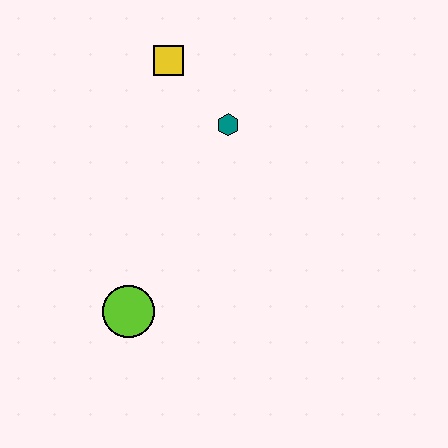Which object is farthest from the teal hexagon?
The lime circle is farthest from the teal hexagon.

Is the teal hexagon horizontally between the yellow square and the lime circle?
No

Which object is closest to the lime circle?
The teal hexagon is closest to the lime circle.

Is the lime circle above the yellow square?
No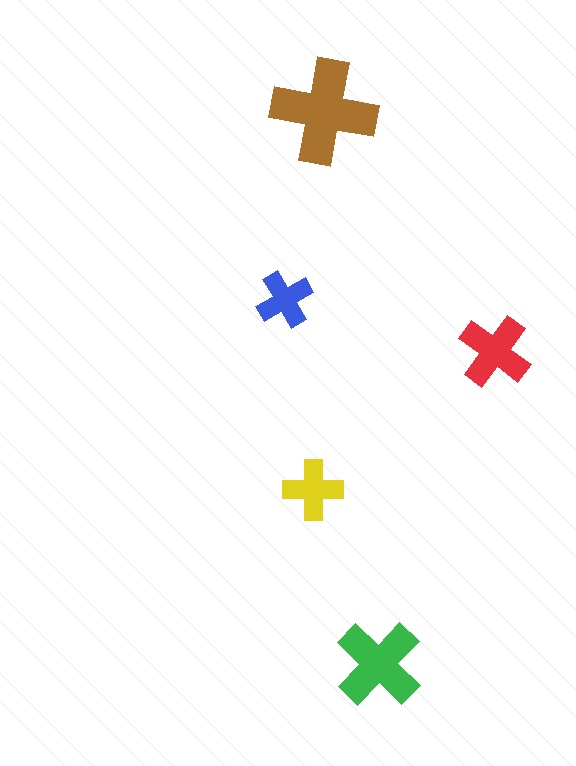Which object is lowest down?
The green cross is bottommost.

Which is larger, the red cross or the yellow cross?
The red one.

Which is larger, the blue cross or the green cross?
The green one.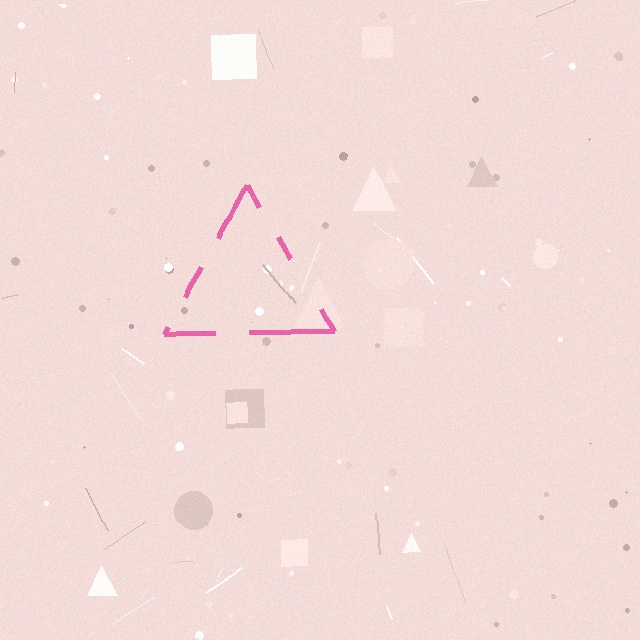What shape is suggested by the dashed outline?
The dashed outline suggests a triangle.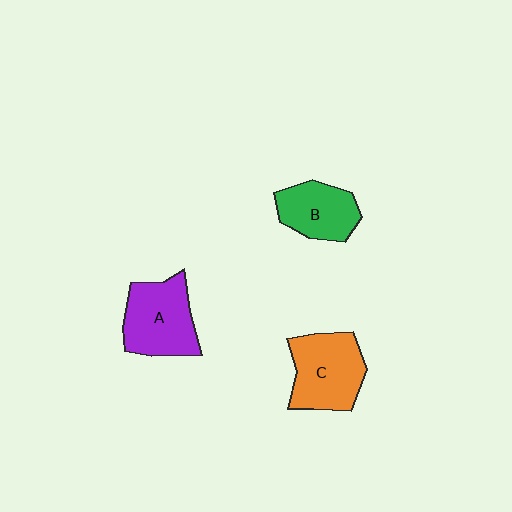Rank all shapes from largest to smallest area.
From largest to smallest: C (orange), A (purple), B (green).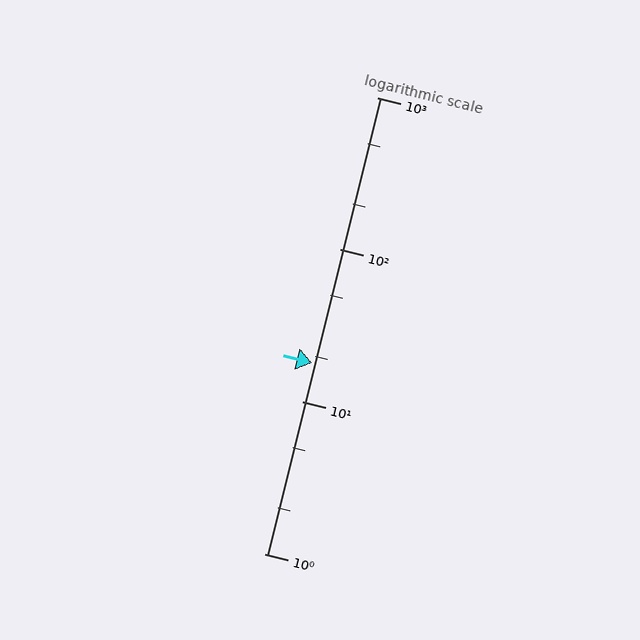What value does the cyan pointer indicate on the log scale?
The pointer indicates approximately 18.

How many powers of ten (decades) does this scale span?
The scale spans 3 decades, from 1 to 1000.